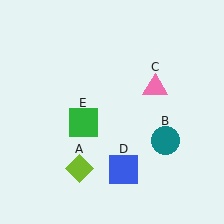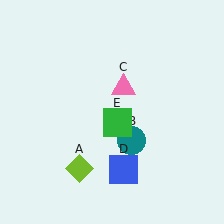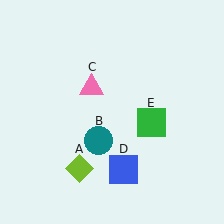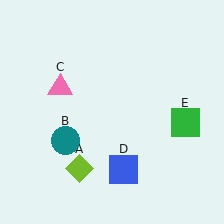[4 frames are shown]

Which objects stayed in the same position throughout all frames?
Lime diamond (object A) and blue square (object D) remained stationary.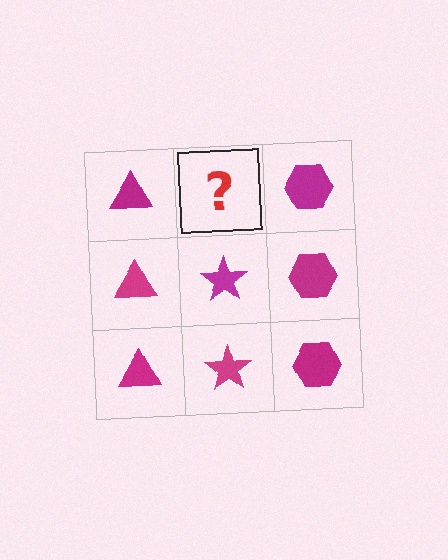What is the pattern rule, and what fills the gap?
The rule is that each column has a consistent shape. The gap should be filled with a magenta star.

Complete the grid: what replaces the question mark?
The question mark should be replaced with a magenta star.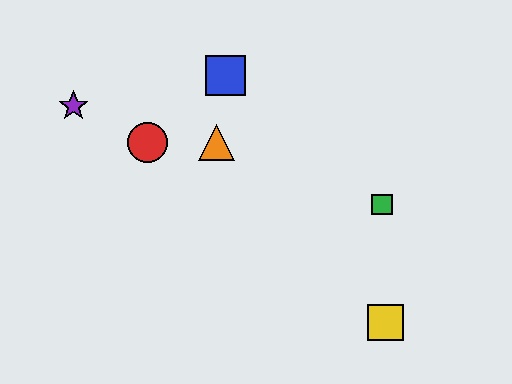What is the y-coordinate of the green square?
The green square is at y≈204.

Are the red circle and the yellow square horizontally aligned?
No, the red circle is at y≈142 and the yellow square is at y≈323.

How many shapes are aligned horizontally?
2 shapes (the red circle, the orange triangle) are aligned horizontally.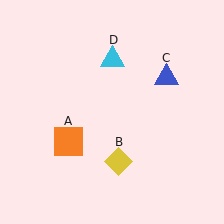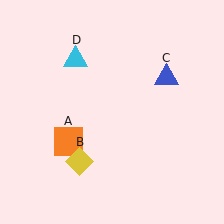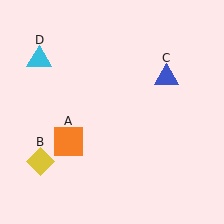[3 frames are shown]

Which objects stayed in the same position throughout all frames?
Orange square (object A) and blue triangle (object C) remained stationary.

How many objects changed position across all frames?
2 objects changed position: yellow diamond (object B), cyan triangle (object D).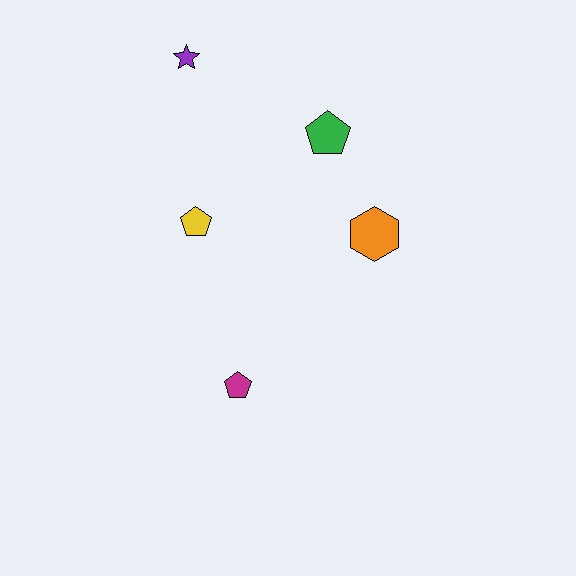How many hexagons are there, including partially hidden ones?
There is 1 hexagon.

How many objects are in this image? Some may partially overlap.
There are 5 objects.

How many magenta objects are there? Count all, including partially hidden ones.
There is 1 magenta object.